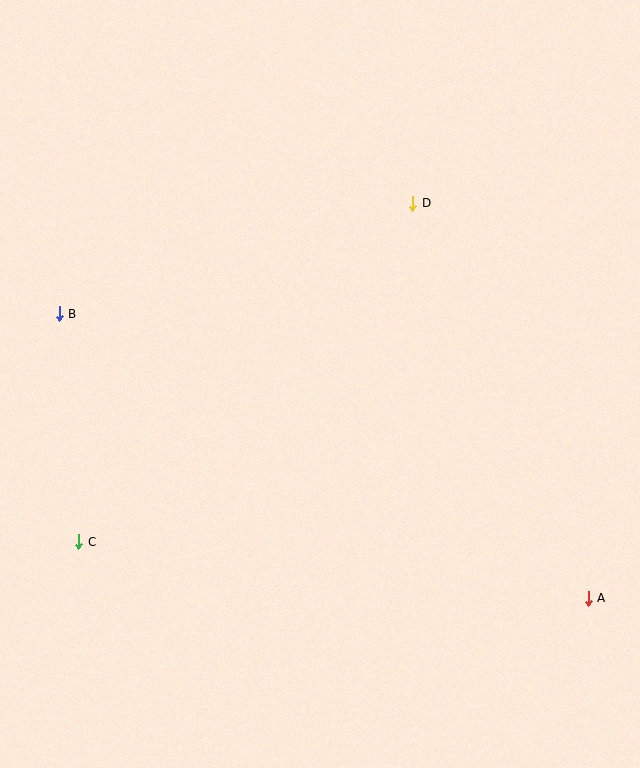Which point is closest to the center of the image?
Point D at (413, 203) is closest to the center.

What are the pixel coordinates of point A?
Point A is at (588, 598).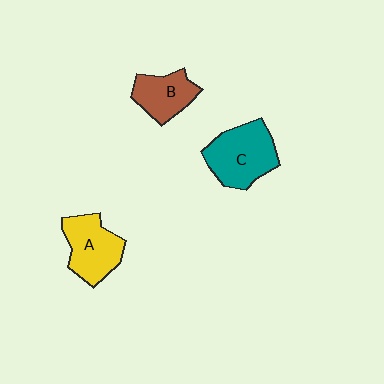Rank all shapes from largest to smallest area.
From largest to smallest: C (teal), A (yellow), B (brown).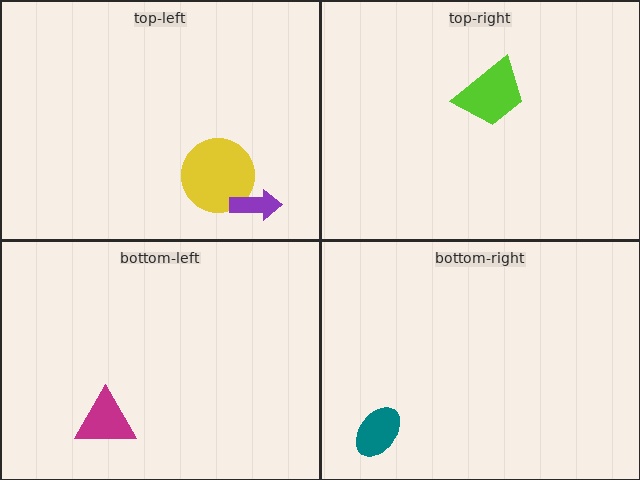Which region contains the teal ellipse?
The bottom-right region.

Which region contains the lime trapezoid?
The top-right region.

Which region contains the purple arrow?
The top-left region.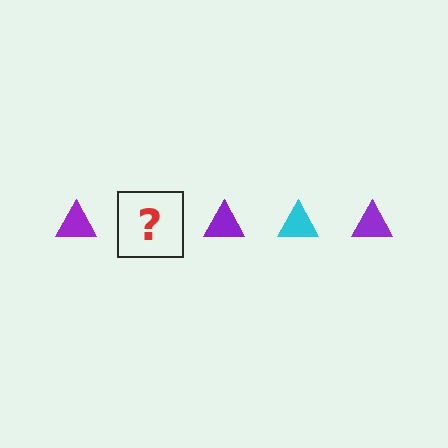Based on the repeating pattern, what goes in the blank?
The blank should be a cyan triangle.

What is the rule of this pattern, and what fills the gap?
The rule is that the pattern cycles through purple, cyan triangles. The gap should be filled with a cyan triangle.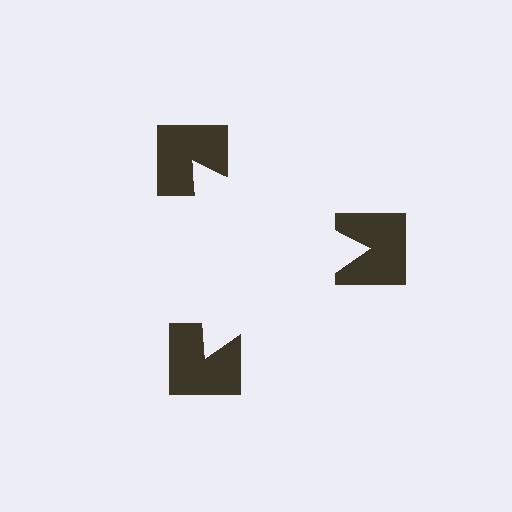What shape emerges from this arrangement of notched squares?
An illusory triangle — its edges are inferred from the aligned wedge cuts in the notched squares, not physically drawn.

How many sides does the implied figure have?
3 sides.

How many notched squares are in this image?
There are 3 — one at each vertex of the illusory triangle.